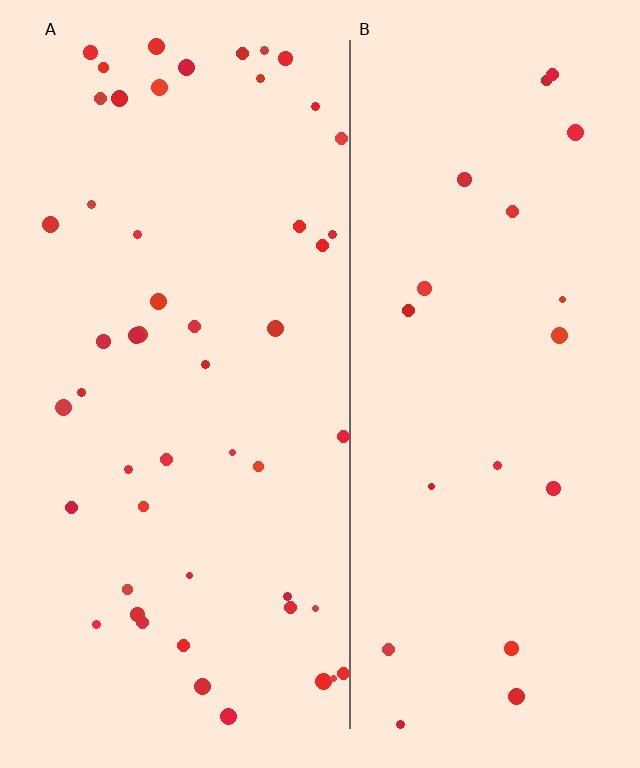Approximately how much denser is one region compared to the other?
Approximately 2.5× — region A over region B.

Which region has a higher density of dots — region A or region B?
A (the left).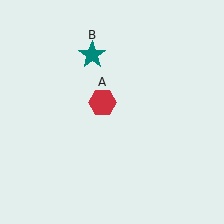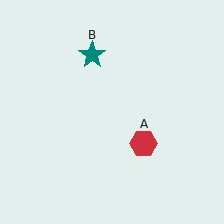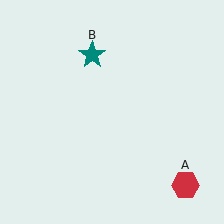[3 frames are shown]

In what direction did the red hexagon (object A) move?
The red hexagon (object A) moved down and to the right.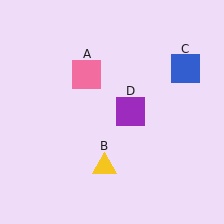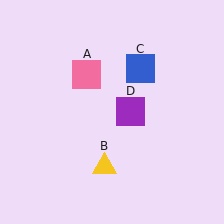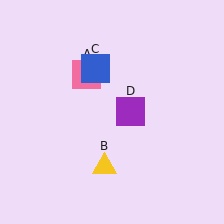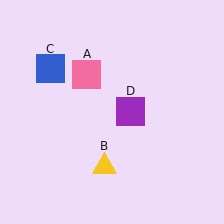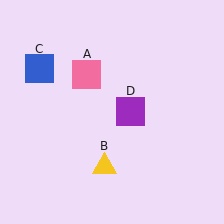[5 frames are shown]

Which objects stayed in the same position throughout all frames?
Pink square (object A) and yellow triangle (object B) and purple square (object D) remained stationary.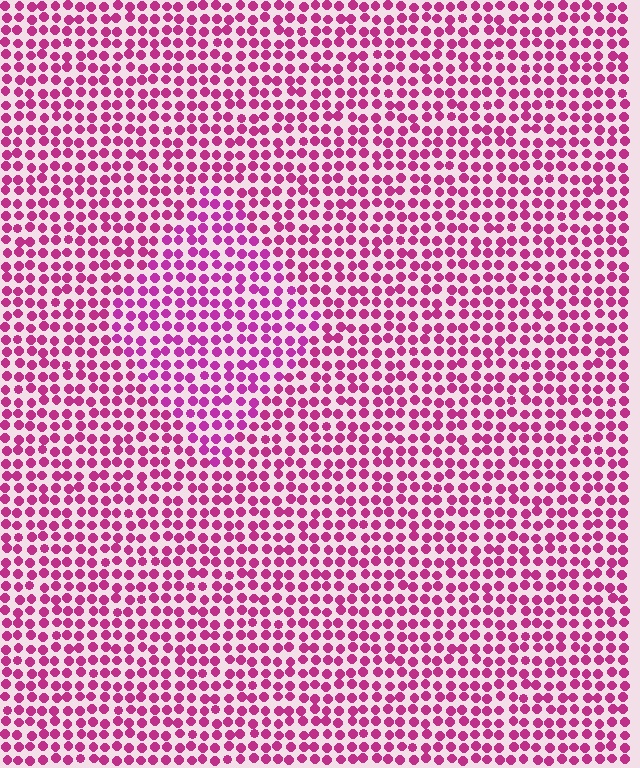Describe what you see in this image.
The image is filled with small magenta elements in a uniform arrangement. A diamond-shaped region is visible where the elements are tinted to a slightly different hue, forming a subtle color boundary.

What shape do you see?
I see a diamond.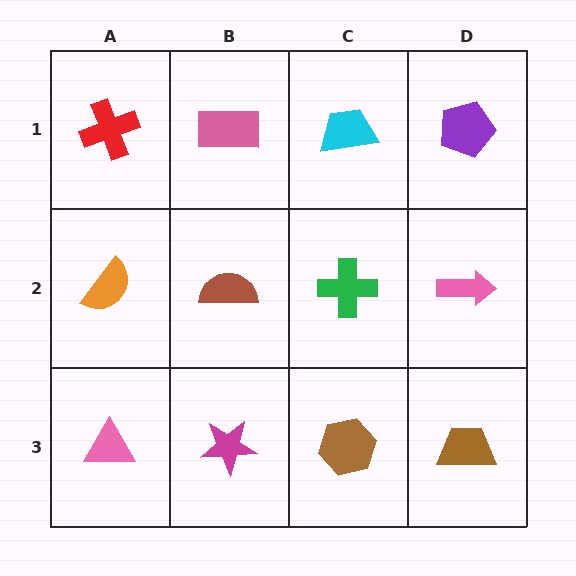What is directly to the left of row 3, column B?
A pink triangle.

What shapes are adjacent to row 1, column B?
A brown semicircle (row 2, column B), a red cross (row 1, column A), a cyan trapezoid (row 1, column C).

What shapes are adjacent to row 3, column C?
A green cross (row 2, column C), a magenta star (row 3, column B), a brown trapezoid (row 3, column D).